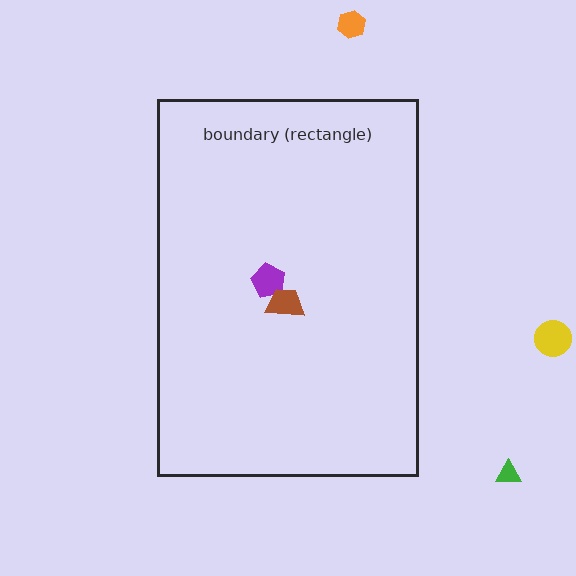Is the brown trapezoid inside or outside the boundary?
Inside.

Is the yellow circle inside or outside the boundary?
Outside.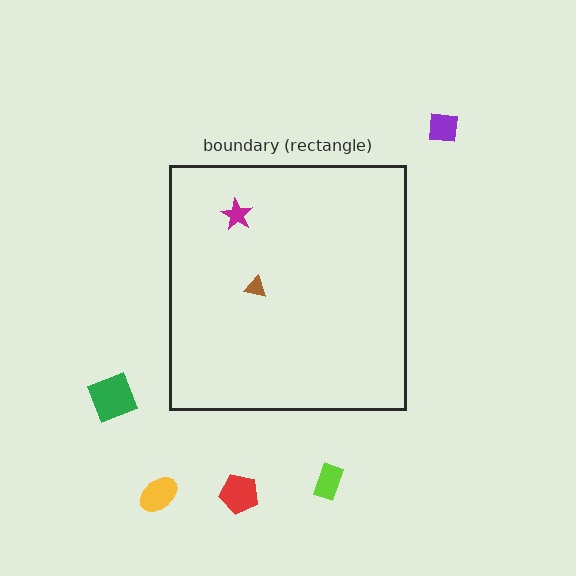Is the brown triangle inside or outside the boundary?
Inside.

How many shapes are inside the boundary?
2 inside, 5 outside.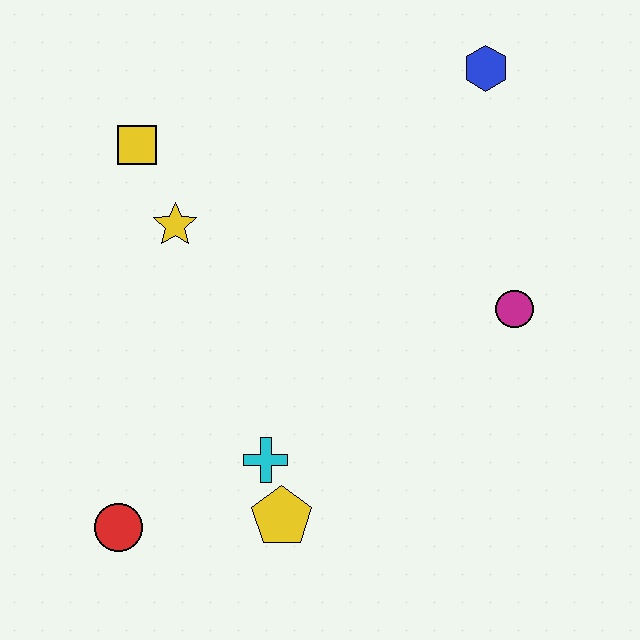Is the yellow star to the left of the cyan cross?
Yes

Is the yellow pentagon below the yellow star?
Yes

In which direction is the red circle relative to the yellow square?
The red circle is below the yellow square.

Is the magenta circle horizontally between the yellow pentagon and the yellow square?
No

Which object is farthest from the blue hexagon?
The red circle is farthest from the blue hexagon.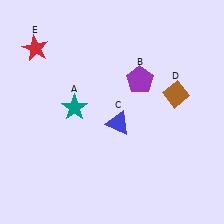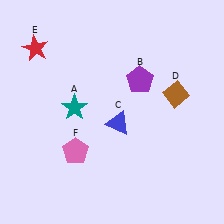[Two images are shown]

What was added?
A pink pentagon (F) was added in Image 2.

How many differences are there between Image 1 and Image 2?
There is 1 difference between the two images.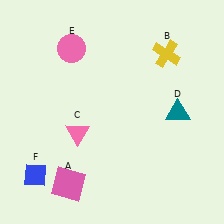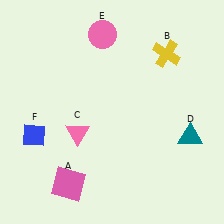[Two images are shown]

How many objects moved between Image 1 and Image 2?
3 objects moved between the two images.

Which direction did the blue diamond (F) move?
The blue diamond (F) moved up.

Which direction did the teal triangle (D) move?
The teal triangle (D) moved down.